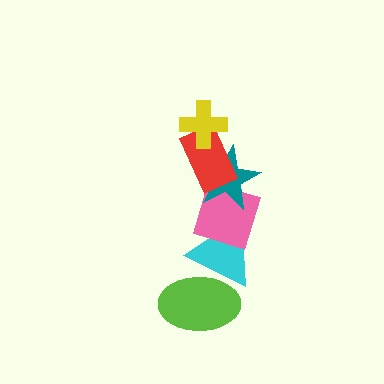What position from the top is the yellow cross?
The yellow cross is 1st from the top.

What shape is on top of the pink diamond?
The teal star is on top of the pink diamond.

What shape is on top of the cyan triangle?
The pink diamond is on top of the cyan triangle.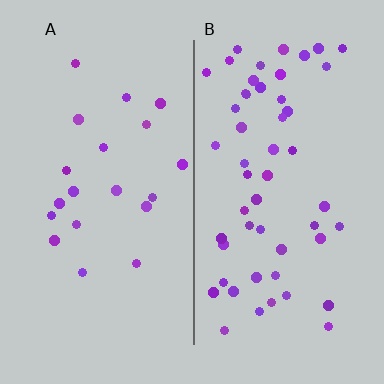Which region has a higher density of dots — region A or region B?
B (the right).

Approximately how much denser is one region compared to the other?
Approximately 2.7× — region B over region A.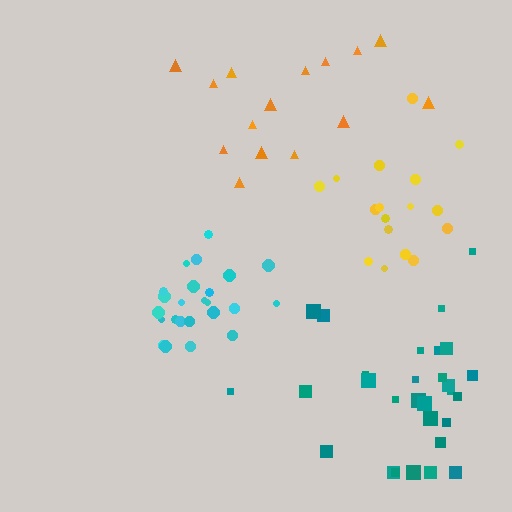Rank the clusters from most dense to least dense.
cyan, yellow, teal, orange.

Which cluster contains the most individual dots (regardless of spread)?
Teal (30).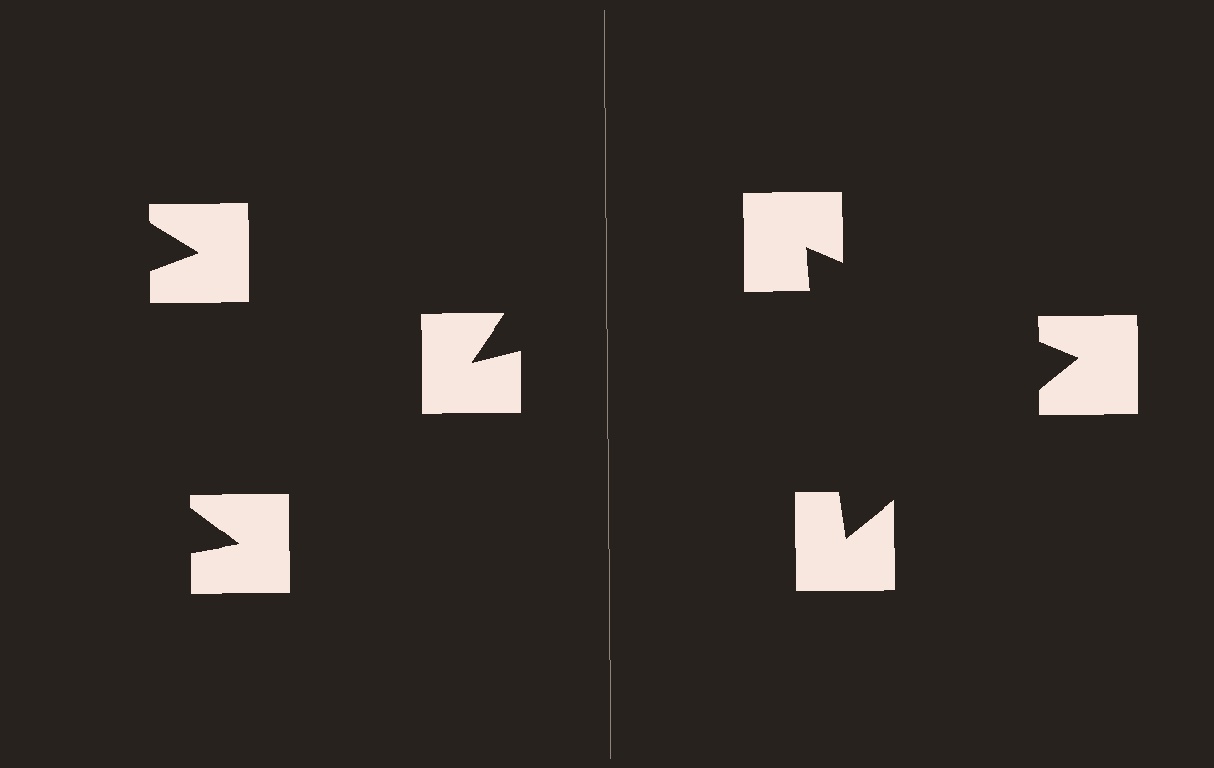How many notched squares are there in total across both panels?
6 — 3 on each side.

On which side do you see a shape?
An illusory triangle appears on the right side. On the left side the wedge cuts are rotated, so no coherent shape forms.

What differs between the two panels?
The notched squares are positioned identically on both sides; only the wedge orientations differ. On the right they align to a triangle; on the left they are misaligned.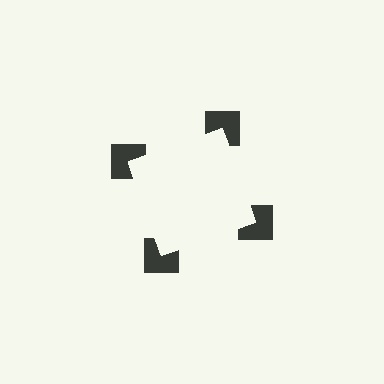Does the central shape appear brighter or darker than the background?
It typically appears slightly brighter than the background, even though no actual brightness change is drawn.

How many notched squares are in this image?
There are 4 — one at each vertex of the illusory square.